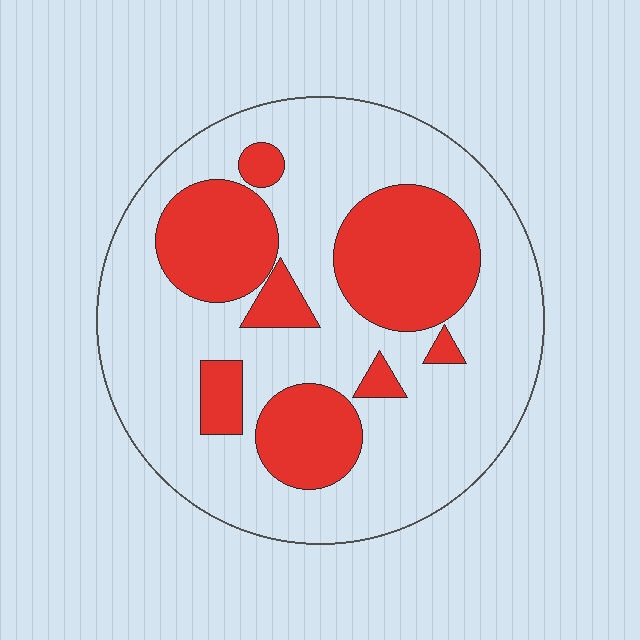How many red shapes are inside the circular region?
8.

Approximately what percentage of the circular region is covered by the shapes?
Approximately 30%.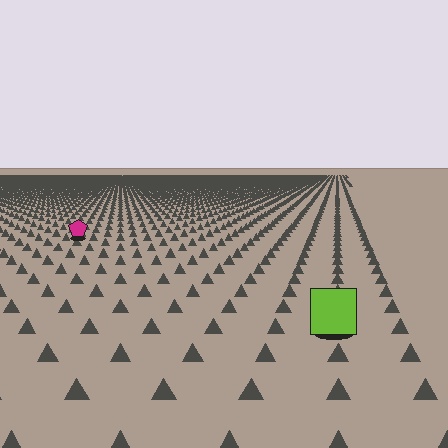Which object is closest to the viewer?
The lime square is closest. The texture marks near it are larger and more spread out.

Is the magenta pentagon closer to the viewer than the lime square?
No. The lime square is closer — you can tell from the texture gradient: the ground texture is coarser near it.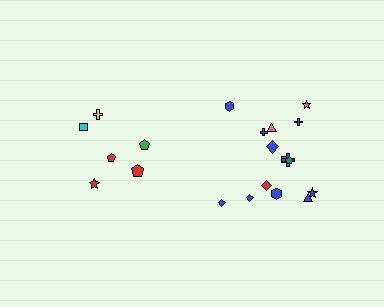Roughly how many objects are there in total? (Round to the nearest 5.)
Roughly 20 objects in total.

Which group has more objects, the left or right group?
The right group.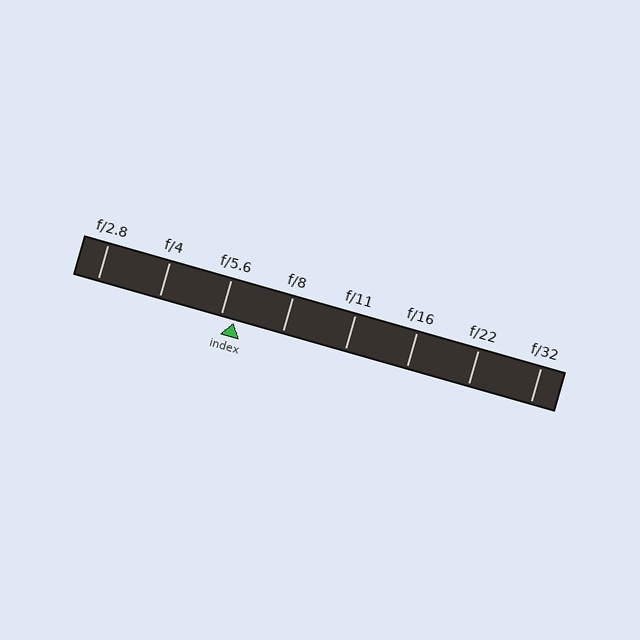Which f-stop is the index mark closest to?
The index mark is closest to f/5.6.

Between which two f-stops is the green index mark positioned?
The index mark is between f/5.6 and f/8.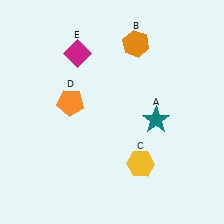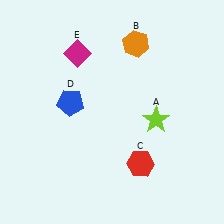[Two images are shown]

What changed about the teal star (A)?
In Image 1, A is teal. In Image 2, it changed to lime.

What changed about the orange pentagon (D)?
In Image 1, D is orange. In Image 2, it changed to blue.